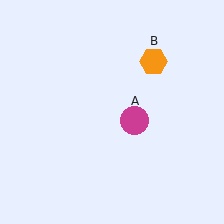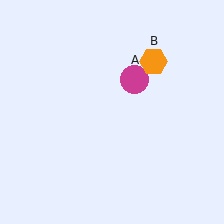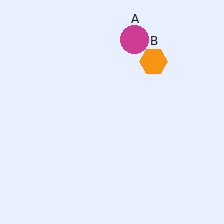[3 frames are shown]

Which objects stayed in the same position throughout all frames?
Orange hexagon (object B) remained stationary.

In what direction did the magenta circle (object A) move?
The magenta circle (object A) moved up.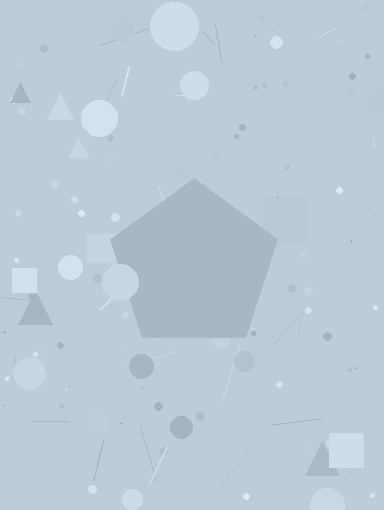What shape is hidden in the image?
A pentagon is hidden in the image.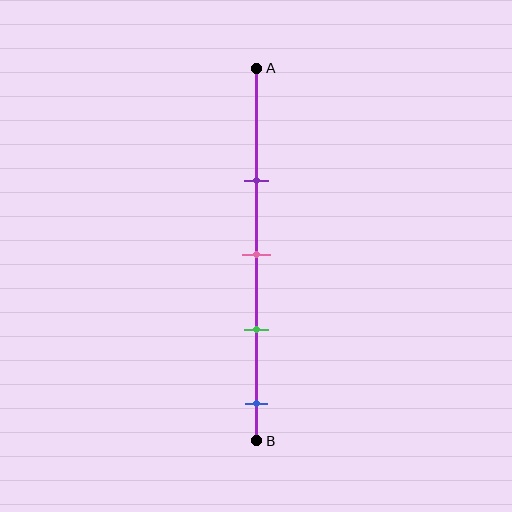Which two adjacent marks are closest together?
The pink and green marks are the closest adjacent pair.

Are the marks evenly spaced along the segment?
Yes, the marks are approximately evenly spaced.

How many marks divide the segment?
There are 4 marks dividing the segment.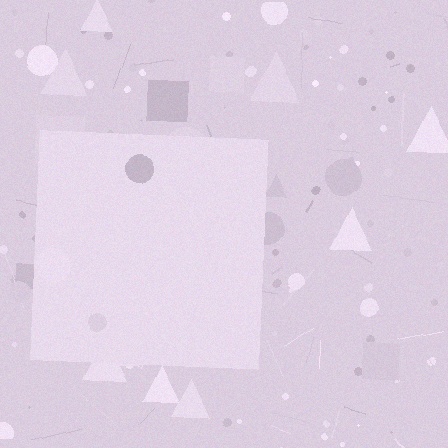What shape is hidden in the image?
A square is hidden in the image.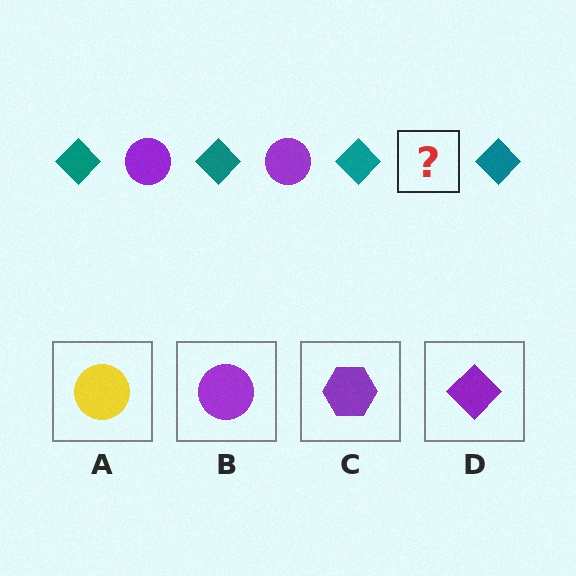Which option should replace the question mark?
Option B.